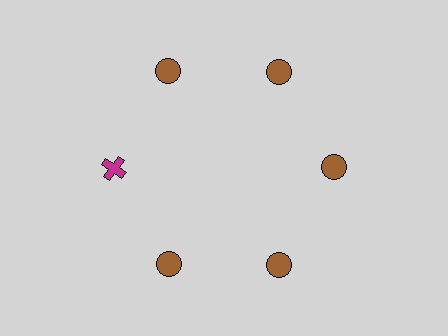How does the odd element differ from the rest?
It differs in both color (magenta instead of brown) and shape (cross instead of circle).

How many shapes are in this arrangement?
There are 6 shapes arranged in a ring pattern.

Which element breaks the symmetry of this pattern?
The magenta cross at roughly the 9 o'clock position breaks the symmetry. All other shapes are brown circles.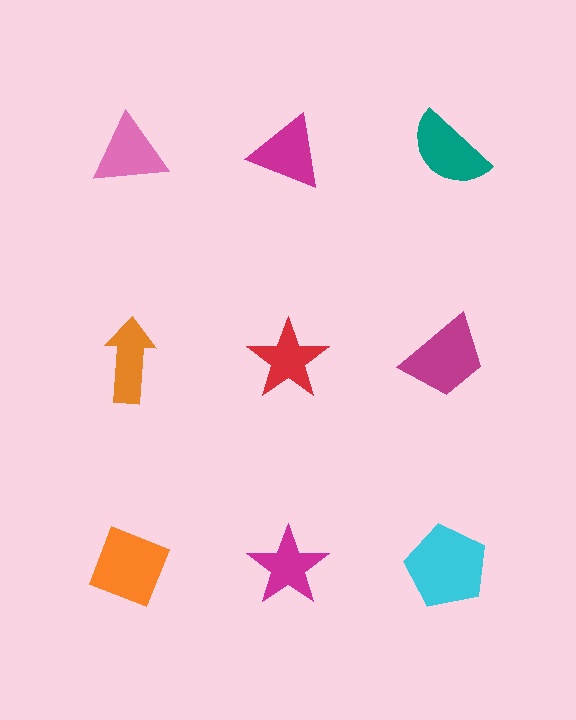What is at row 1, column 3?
A teal semicircle.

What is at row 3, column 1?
An orange diamond.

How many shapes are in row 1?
3 shapes.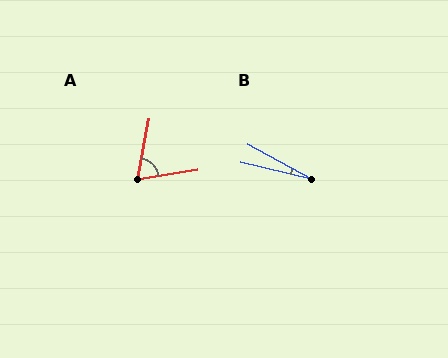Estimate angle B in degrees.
Approximately 15 degrees.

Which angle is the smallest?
B, at approximately 15 degrees.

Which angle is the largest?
A, at approximately 70 degrees.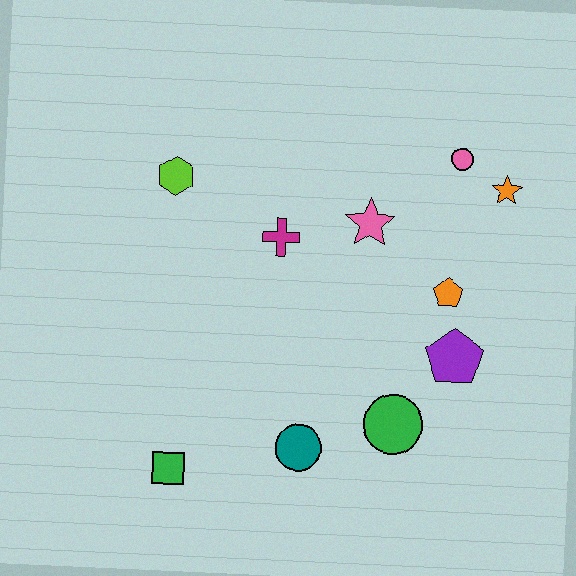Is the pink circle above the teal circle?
Yes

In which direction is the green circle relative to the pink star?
The green circle is below the pink star.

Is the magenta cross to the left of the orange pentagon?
Yes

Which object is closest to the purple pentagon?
The orange pentagon is closest to the purple pentagon.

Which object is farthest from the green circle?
The lime hexagon is farthest from the green circle.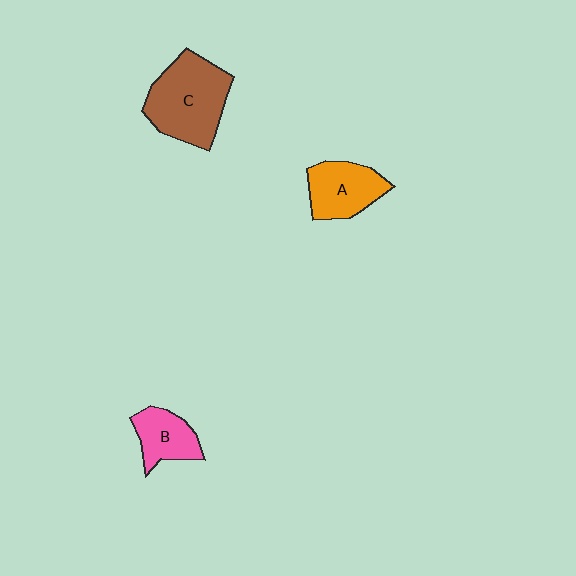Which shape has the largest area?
Shape C (brown).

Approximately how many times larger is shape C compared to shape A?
Approximately 1.6 times.